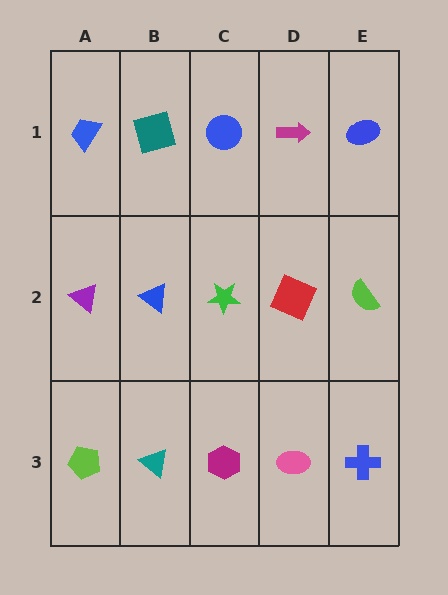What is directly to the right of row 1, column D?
A blue ellipse.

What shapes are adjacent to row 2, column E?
A blue ellipse (row 1, column E), a blue cross (row 3, column E), a red square (row 2, column D).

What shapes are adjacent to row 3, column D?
A red square (row 2, column D), a magenta hexagon (row 3, column C), a blue cross (row 3, column E).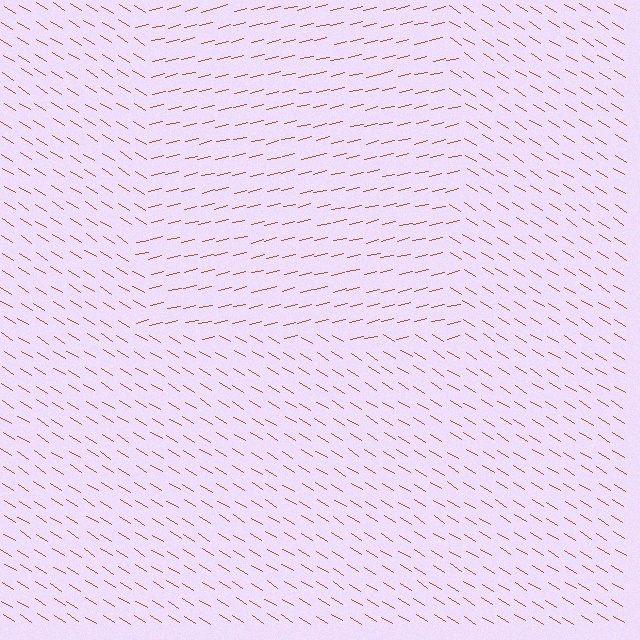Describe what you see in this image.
The image is filled with small brown line segments. A rectangle region in the image has lines oriented differently from the surrounding lines, creating a visible texture boundary.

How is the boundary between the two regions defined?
The boundary is defined purely by a change in line orientation (approximately 45 degrees difference). All lines are the same color and thickness.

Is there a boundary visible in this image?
Yes, there is a texture boundary formed by a change in line orientation.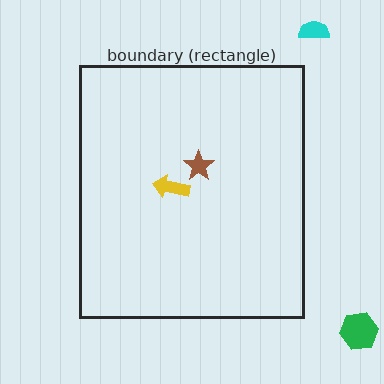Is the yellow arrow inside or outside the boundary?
Inside.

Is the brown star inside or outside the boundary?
Inside.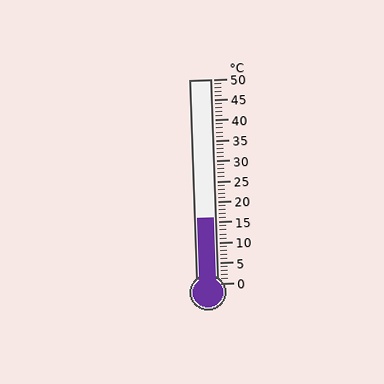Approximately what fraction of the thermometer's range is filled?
The thermometer is filled to approximately 30% of its range.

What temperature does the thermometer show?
The thermometer shows approximately 16°C.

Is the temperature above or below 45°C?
The temperature is below 45°C.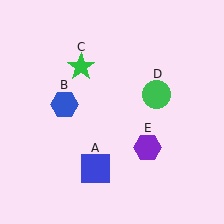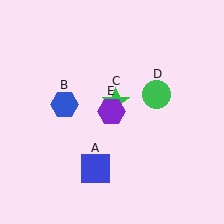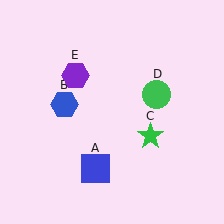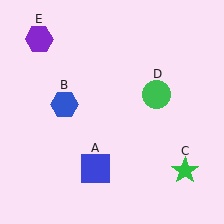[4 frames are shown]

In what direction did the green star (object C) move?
The green star (object C) moved down and to the right.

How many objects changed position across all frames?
2 objects changed position: green star (object C), purple hexagon (object E).